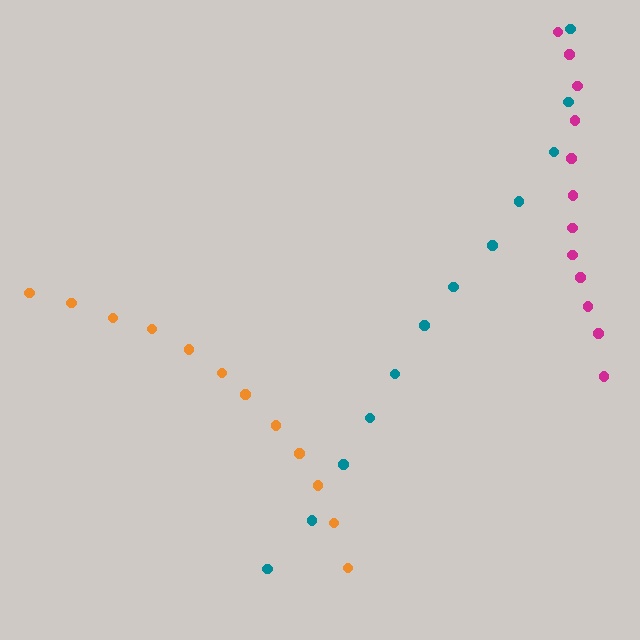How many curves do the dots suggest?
There are 3 distinct paths.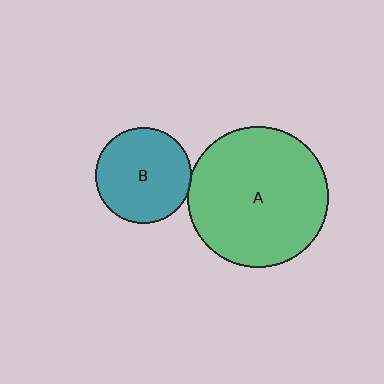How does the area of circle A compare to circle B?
Approximately 2.1 times.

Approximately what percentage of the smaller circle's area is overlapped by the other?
Approximately 5%.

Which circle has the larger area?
Circle A (green).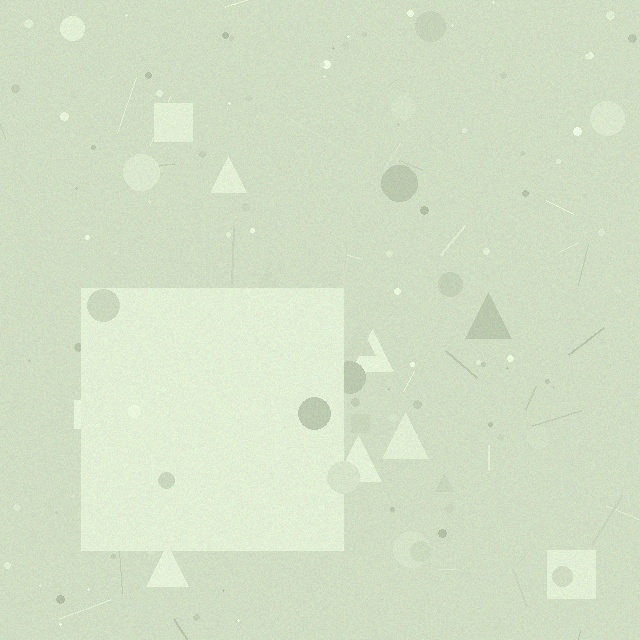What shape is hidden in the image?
A square is hidden in the image.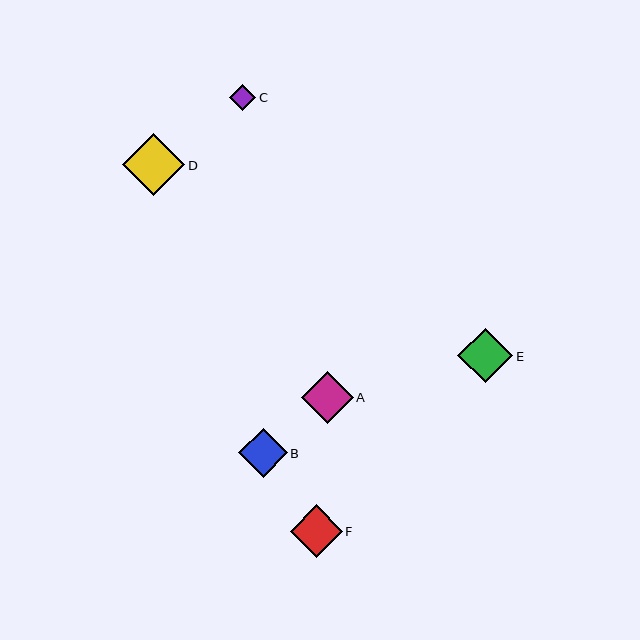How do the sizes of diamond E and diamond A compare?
Diamond E and diamond A are approximately the same size.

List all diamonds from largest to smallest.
From largest to smallest: D, E, F, A, B, C.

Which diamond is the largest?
Diamond D is the largest with a size of approximately 62 pixels.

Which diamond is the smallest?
Diamond C is the smallest with a size of approximately 26 pixels.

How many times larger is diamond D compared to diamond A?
Diamond D is approximately 1.2 times the size of diamond A.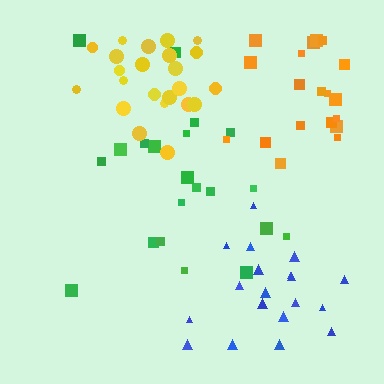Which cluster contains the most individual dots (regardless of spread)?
Yellow (23).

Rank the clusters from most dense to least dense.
yellow, blue, green, orange.